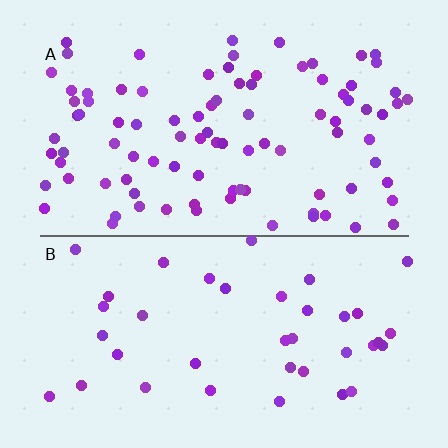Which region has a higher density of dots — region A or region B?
A (the top).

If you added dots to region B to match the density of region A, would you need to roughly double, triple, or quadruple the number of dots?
Approximately double.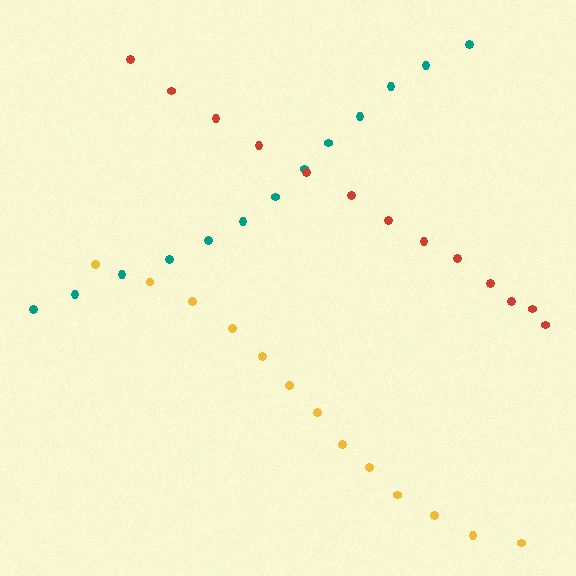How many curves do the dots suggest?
There are 3 distinct paths.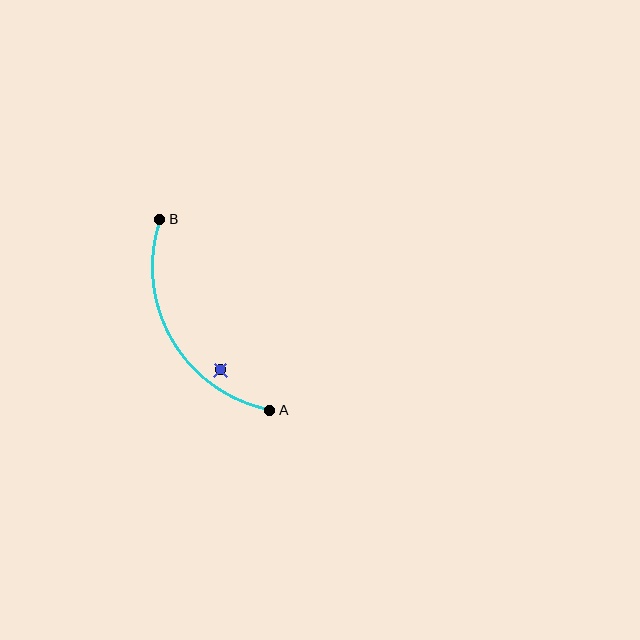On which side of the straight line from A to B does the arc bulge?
The arc bulges to the left of the straight line connecting A and B.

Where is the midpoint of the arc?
The arc midpoint is the point on the curve farthest from the straight line joining A and B. It sits to the left of that line.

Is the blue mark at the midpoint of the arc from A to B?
No — the blue mark does not lie on the arc at all. It sits slightly inside the curve.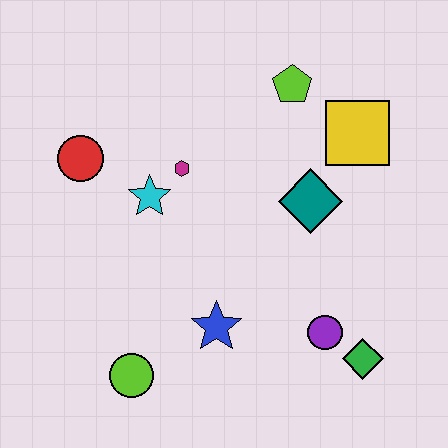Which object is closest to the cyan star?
The magenta hexagon is closest to the cyan star.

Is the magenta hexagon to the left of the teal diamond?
Yes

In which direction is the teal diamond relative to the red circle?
The teal diamond is to the right of the red circle.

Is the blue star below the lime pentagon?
Yes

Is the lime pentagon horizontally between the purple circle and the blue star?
Yes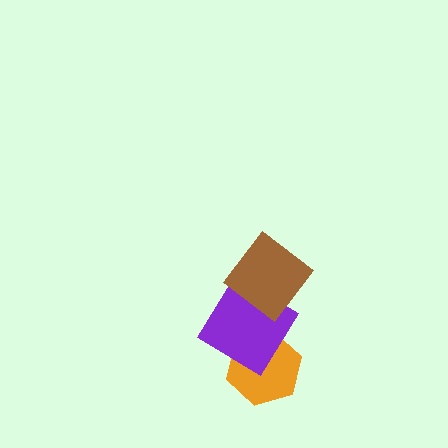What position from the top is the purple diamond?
The purple diamond is 2nd from the top.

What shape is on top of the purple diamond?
The brown diamond is on top of the purple diamond.